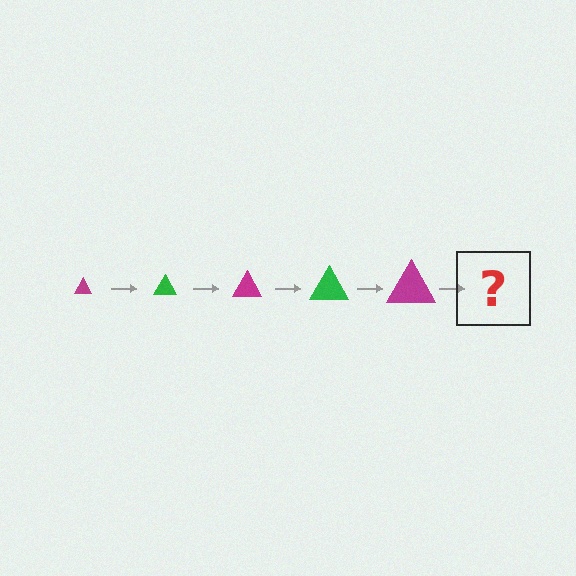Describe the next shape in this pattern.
It should be a green triangle, larger than the previous one.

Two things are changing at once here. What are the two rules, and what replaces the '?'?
The two rules are that the triangle grows larger each step and the color cycles through magenta and green. The '?' should be a green triangle, larger than the previous one.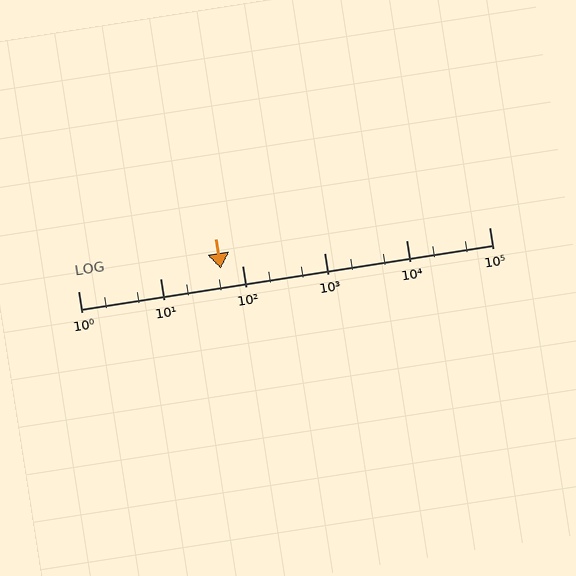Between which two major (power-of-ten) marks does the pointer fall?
The pointer is between 10 and 100.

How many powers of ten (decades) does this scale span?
The scale spans 5 decades, from 1 to 100000.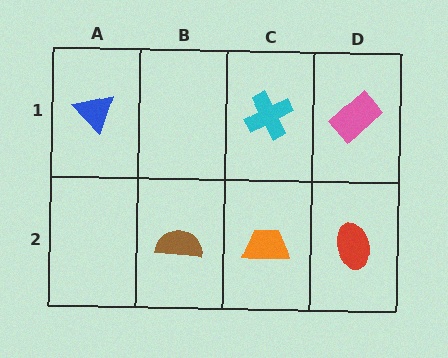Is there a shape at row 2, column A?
No, that cell is empty.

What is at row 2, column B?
A brown semicircle.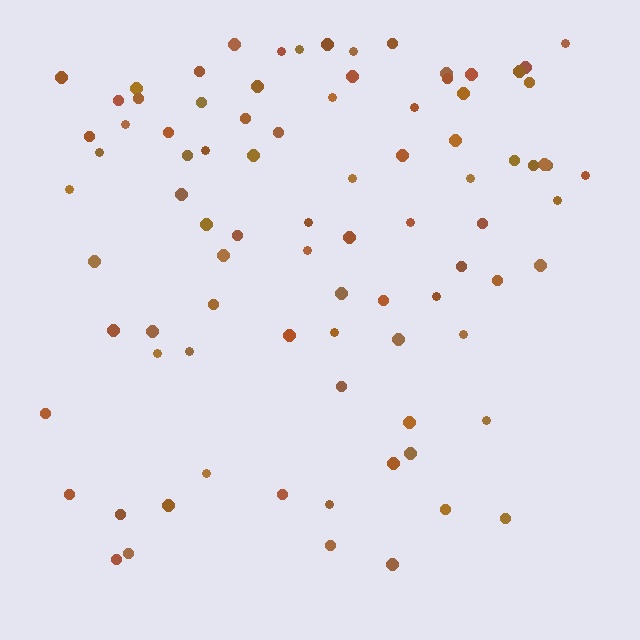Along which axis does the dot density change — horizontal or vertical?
Vertical.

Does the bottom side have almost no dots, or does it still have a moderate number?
Still a moderate number, just noticeably fewer than the top.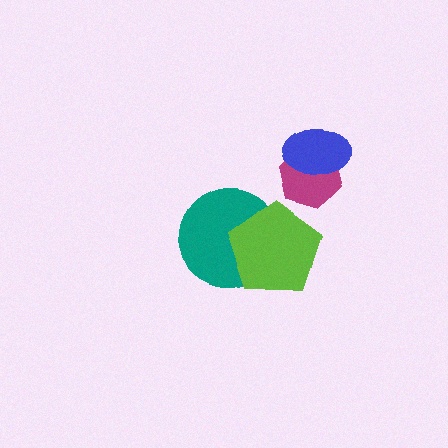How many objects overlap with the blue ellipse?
1 object overlaps with the blue ellipse.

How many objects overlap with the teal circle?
1 object overlaps with the teal circle.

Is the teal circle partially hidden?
Yes, it is partially covered by another shape.